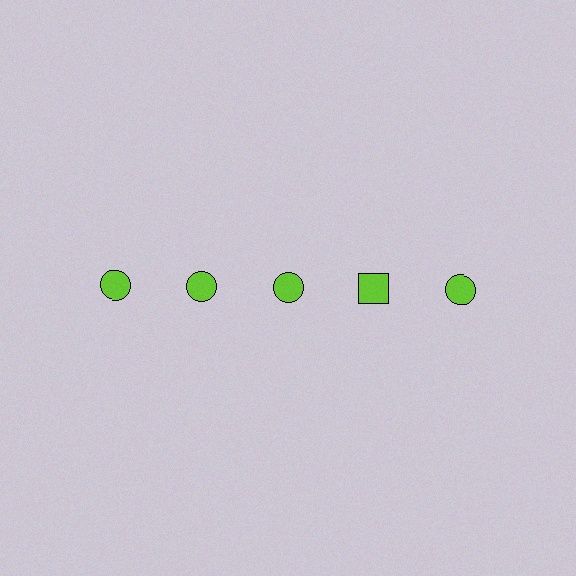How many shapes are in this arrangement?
There are 5 shapes arranged in a grid pattern.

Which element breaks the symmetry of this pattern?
The lime square in the top row, second from right column breaks the symmetry. All other shapes are lime circles.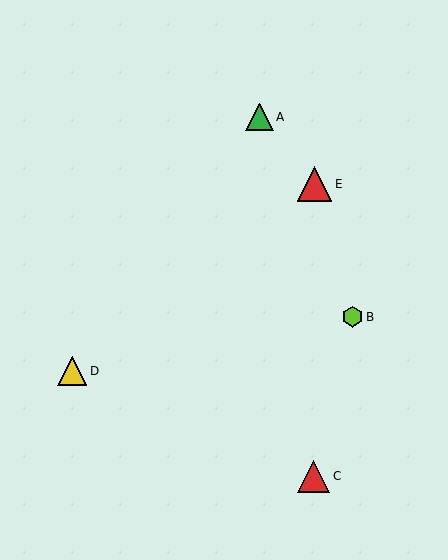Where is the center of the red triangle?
The center of the red triangle is at (315, 184).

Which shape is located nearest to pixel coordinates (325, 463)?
The red triangle (labeled C) at (314, 477) is nearest to that location.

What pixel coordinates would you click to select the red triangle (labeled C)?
Click at (314, 477) to select the red triangle C.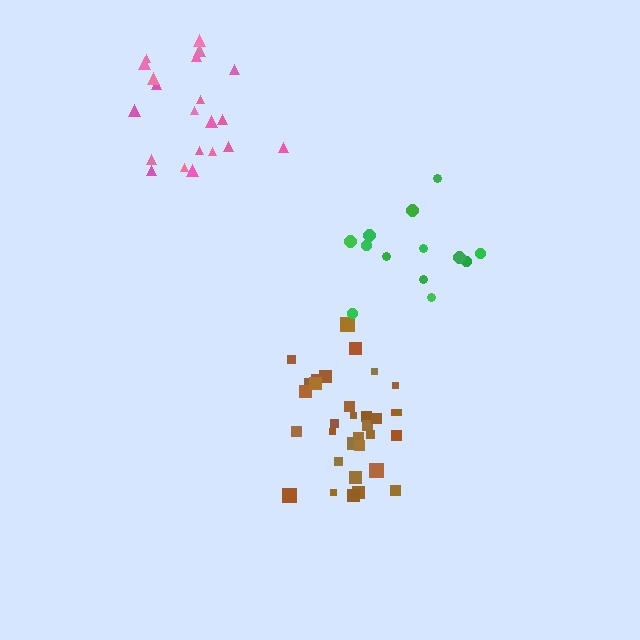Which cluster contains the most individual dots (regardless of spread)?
Brown (33).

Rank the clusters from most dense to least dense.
brown, pink, green.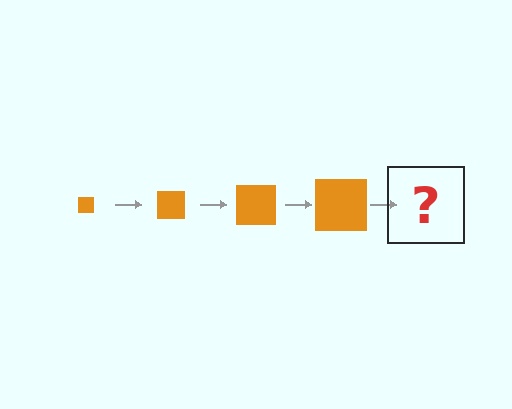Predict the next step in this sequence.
The next step is an orange square, larger than the previous one.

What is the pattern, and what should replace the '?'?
The pattern is that the square gets progressively larger each step. The '?' should be an orange square, larger than the previous one.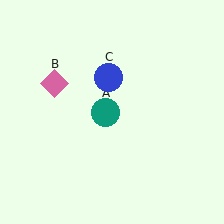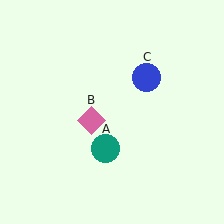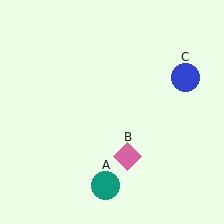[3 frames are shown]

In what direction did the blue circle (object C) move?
The blue circle (object C) moved right.